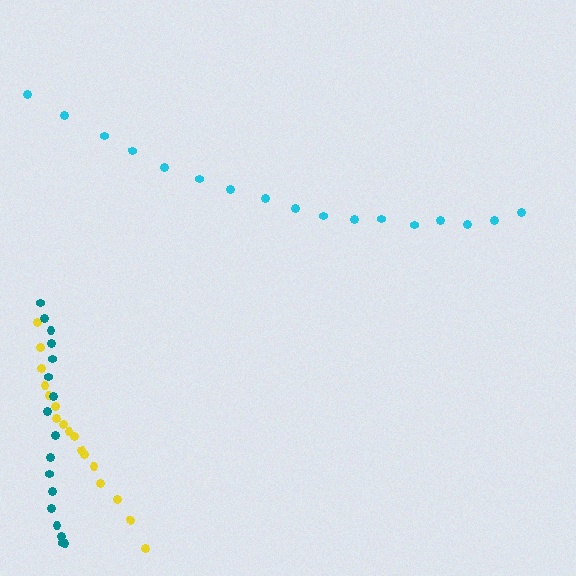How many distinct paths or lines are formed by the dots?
There are 3 distinct paths.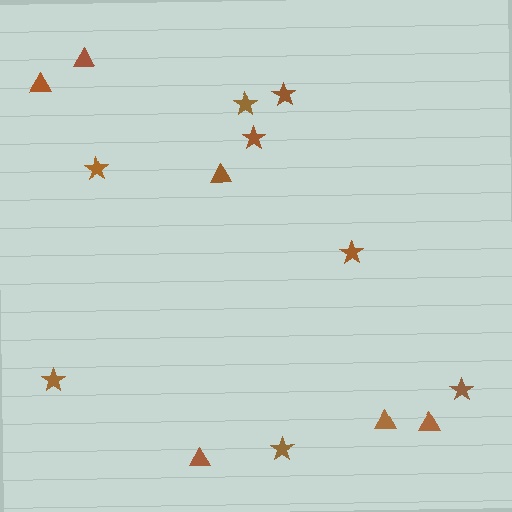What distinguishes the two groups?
There are 2 groups: one group of triangles (6) and one group of stars (8).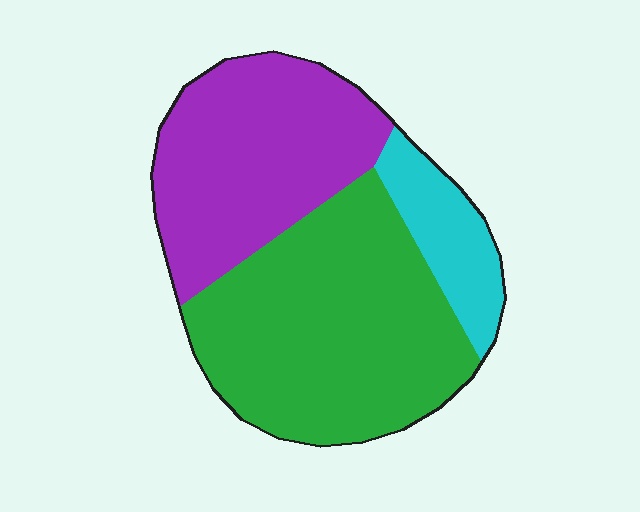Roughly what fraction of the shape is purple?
Purple covers 37% of the shape.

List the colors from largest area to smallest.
From largest to smallest: green, purple, cyan.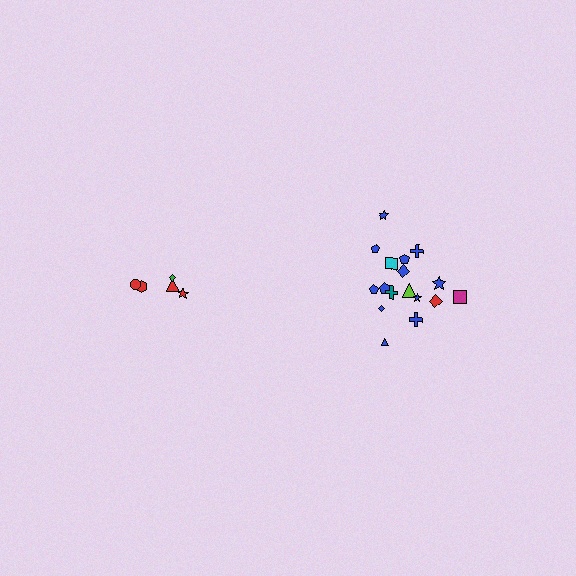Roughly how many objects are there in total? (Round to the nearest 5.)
Roughly 25 objects in total.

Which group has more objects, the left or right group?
The right group.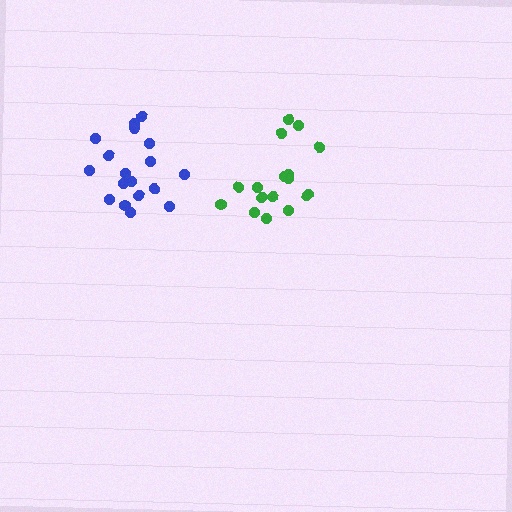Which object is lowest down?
The green cluster is bottommost.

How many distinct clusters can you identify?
There are 2 distinct clusters.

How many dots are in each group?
Group 1: 18 dots, Group 2: 17 dots (35 total).